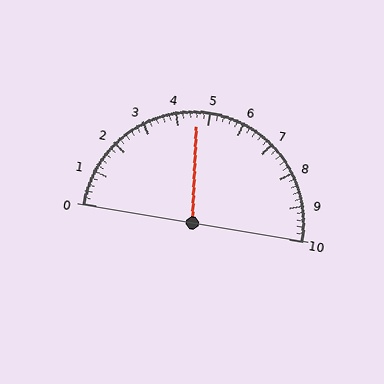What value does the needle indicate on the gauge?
The needle indicates approximately 4.6.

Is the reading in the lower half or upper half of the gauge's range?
The reading is in the lower half of the range (0 to 10).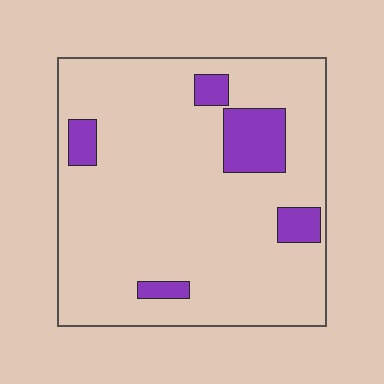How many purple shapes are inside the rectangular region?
5.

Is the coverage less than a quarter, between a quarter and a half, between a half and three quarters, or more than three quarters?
Less than a quarter.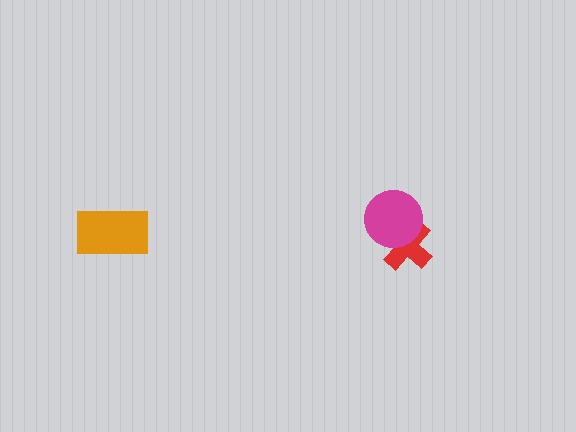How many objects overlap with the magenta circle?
1 object overlaps with the magenta circle.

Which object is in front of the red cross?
The magenta circle is in front of the red cross.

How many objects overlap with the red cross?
1 object overlaps with the red cross.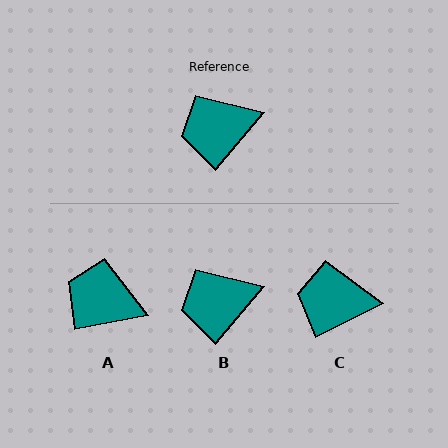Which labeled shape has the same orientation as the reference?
B.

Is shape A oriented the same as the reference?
No, it is off by about 38 degrees.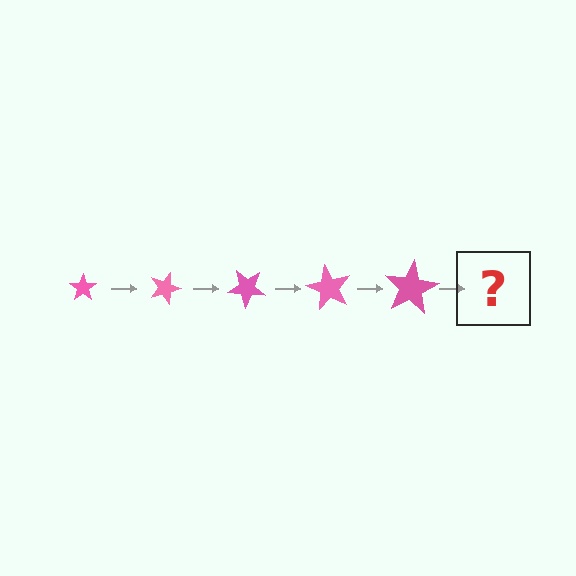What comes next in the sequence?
The next element should be a star, larger than the previous one and rotated 100 degrees from the start.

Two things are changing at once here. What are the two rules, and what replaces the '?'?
The two rules are that the star grows larger each step and it rotates 20 degrees each step. The '?' should be a star, larger than the previous one and rotated 100 degrees from the start.